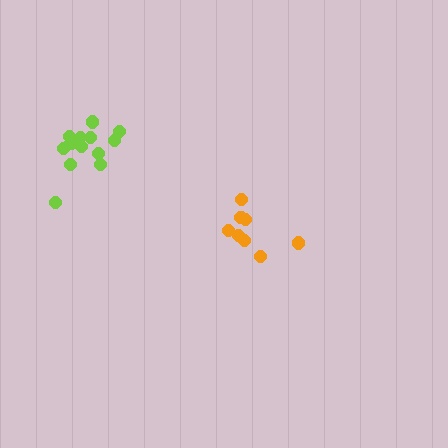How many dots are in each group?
Group 1: 8 dots, Group 2: 13 dots (21 total).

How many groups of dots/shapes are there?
There are 2 groups.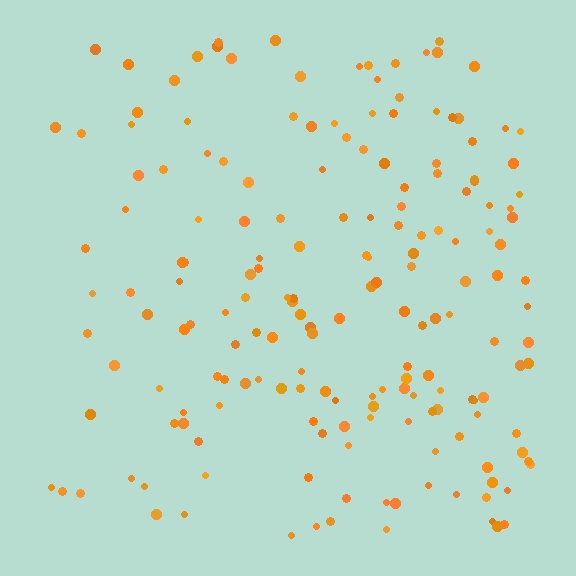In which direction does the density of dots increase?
From left to right, with the right side densest.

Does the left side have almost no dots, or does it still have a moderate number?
Still a moderate number, just noticeably fewer than the right.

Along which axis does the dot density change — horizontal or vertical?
Horizontal.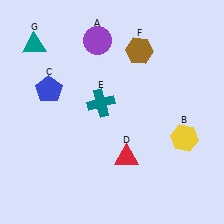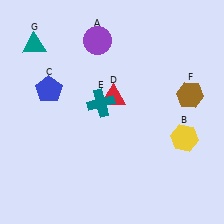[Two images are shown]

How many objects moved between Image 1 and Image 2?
2 objects moved between the two images.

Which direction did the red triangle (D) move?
The red triangle (D) moved up.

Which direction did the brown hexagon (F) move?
The brown hexagon (F) moved right.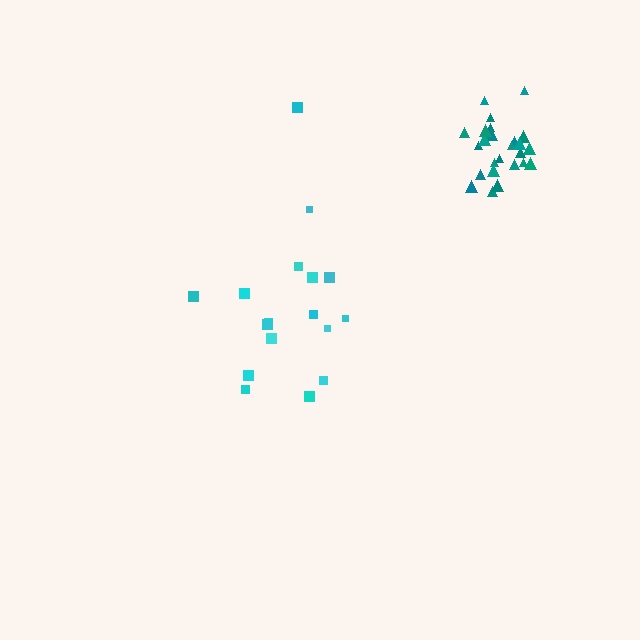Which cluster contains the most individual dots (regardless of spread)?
Teal (25).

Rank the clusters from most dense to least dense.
teal, cyan.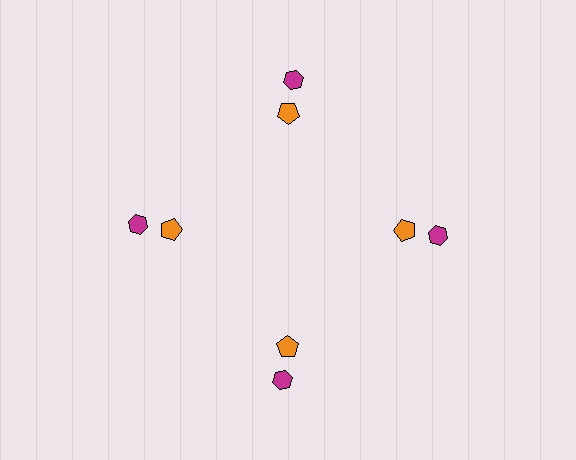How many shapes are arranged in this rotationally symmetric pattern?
There are 8 shapes, arranged in 4 groups of 2.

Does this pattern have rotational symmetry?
Yes, this pattern has 4-fold rotational symmetry. It looks the same after rotating 90 degrees around the center.